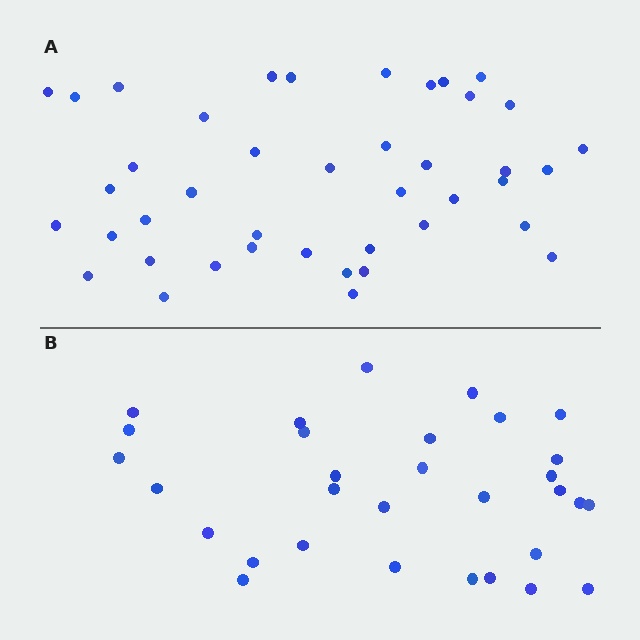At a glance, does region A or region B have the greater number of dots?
Region A (the top region) has more dots.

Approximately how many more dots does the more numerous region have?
Region A has roughly 12 or so more dots than region B.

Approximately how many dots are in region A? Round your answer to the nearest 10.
About 40 dots. (The exact count is 42, which rounds to 40.)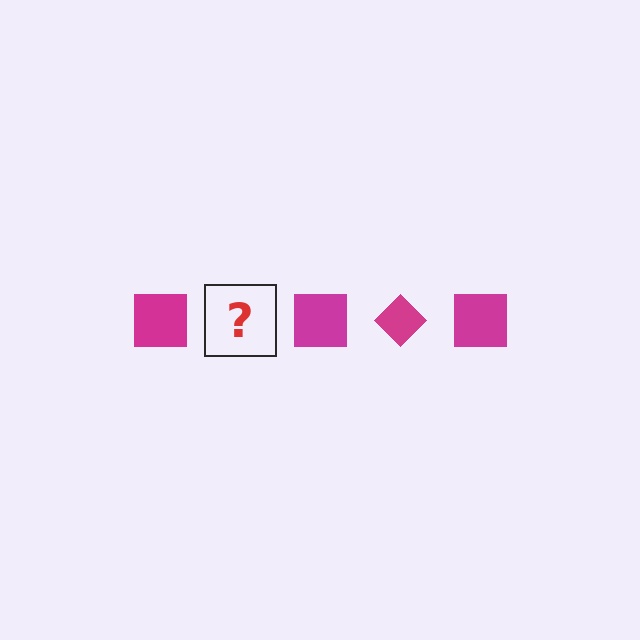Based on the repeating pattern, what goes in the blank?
The blank should be a magenta diamond.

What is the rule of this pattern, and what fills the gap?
The rule is that the pattern cycles through square, diamond shapes in magenta. The gap should be filled with a magenta diamond.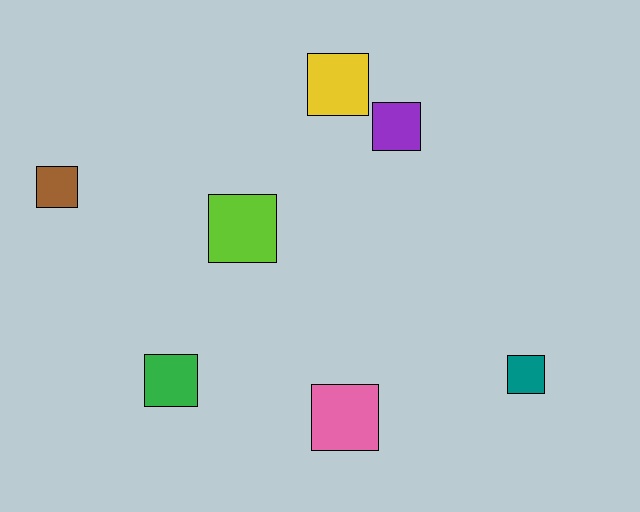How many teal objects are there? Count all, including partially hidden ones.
There is 1 teal object.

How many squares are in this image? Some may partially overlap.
There are 7 squares.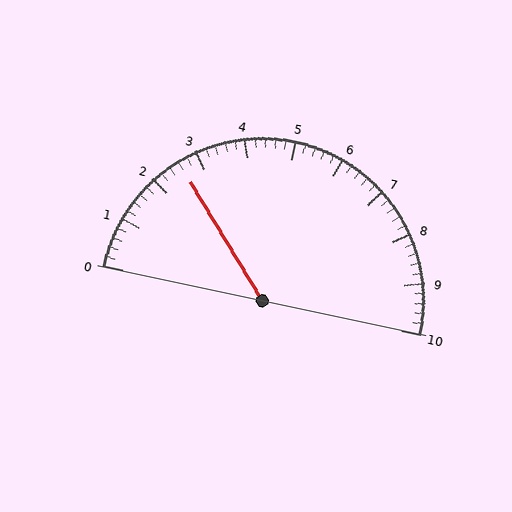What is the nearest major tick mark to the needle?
The nearest major tick mark is 3.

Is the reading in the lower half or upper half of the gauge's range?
The reading is in the lower half of the range (0 to 10).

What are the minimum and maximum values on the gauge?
The gauge ranges from 0 to 10.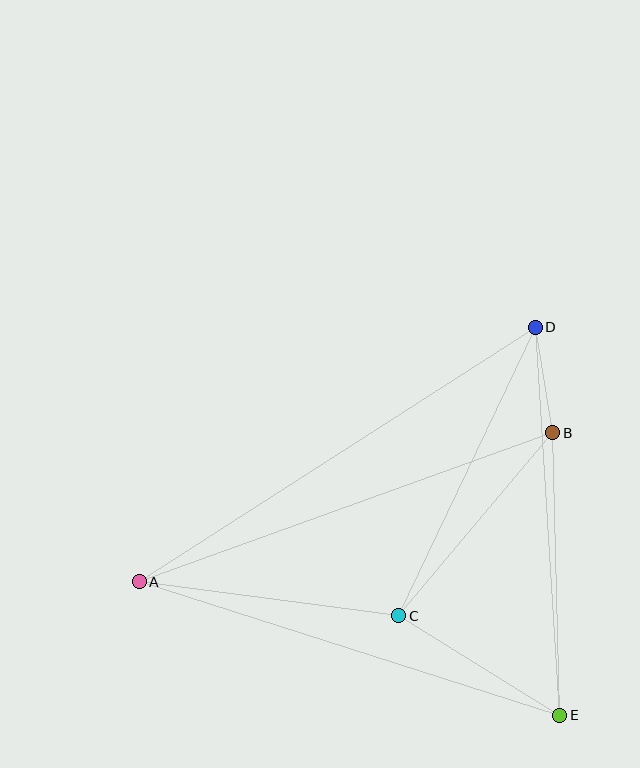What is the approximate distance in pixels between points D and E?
The distance between D and E is approximately 389 pixels.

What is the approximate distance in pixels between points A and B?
The distance between A and B is approximately 440 pixels.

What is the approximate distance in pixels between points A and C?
The distance between A and C is approximately 262 pixels.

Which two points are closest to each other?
Points B and D are closest to each other.